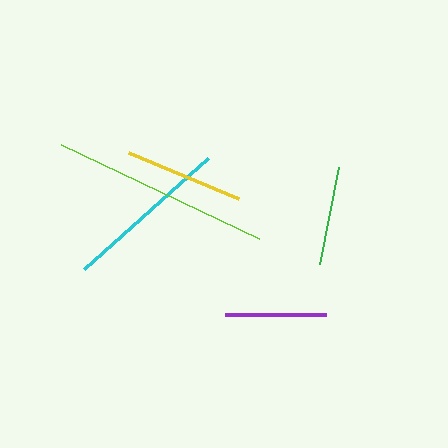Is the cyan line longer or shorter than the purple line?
The cyan line is longer than the purple line.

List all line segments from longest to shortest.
From longest to shortest: lime, cyan, yellow, purple, green.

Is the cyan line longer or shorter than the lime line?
The lime line is longer than the cyan line.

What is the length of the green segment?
The green segment is approximately 99 pixels long.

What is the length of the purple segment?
The purple segment is approximately 100 pixels long.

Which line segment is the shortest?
The green line is the shortest at approximately 99 pixels.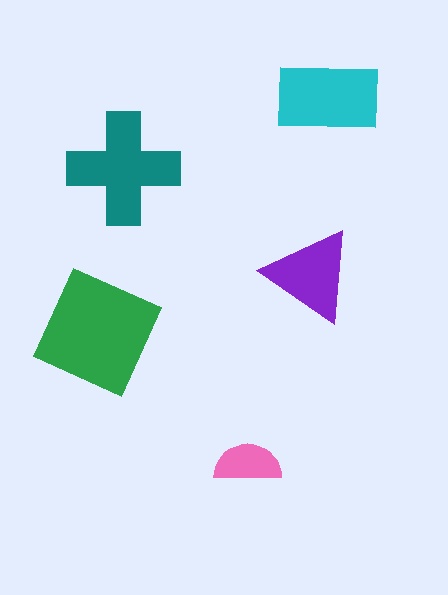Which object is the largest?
The green square.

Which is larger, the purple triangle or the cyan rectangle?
The cyan rectangle.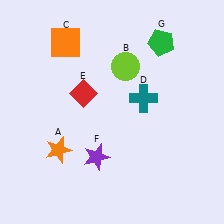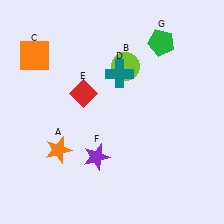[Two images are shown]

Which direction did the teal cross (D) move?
The teal cross (D) moved up.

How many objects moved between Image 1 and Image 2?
2 objects moved between the two images.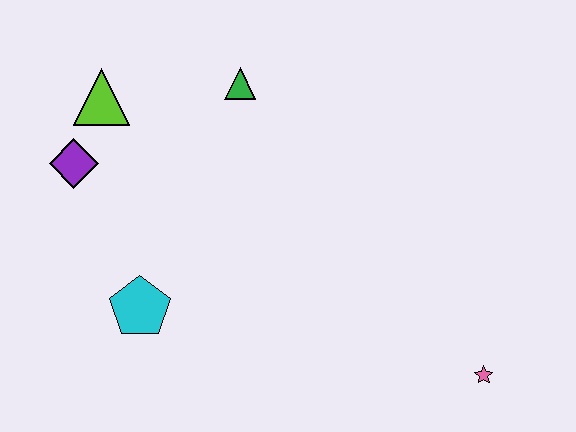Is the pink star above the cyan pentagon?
No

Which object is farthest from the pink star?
The lime triangle is farthest from the pink star.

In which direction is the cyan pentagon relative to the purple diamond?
The cyan pentagon is below the purple diamond.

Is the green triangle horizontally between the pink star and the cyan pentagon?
Yes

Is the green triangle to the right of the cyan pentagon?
Yes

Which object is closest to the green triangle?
The lime triangle is closest to the green triangle.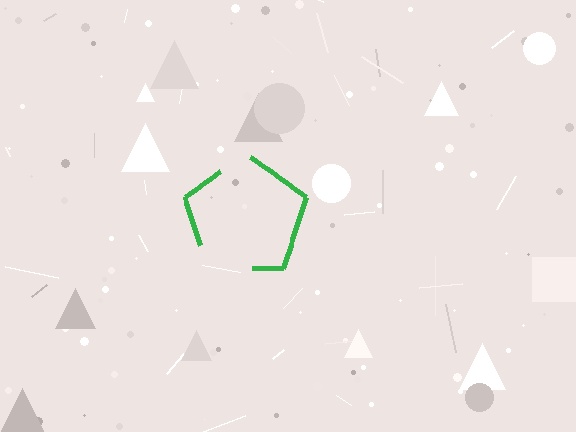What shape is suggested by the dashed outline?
The dashed outline suggests a pentagon.